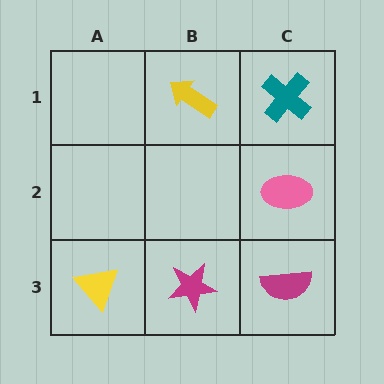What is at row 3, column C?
A magenta semicircle.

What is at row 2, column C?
A pink ellipse.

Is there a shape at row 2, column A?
No, that cell is empty.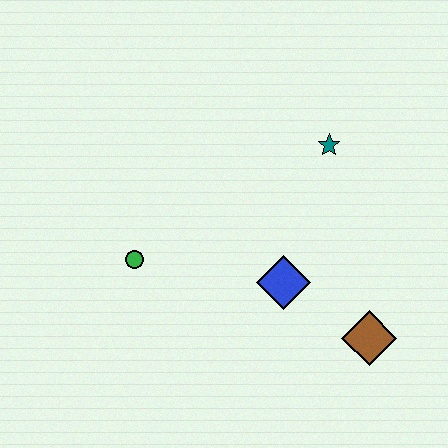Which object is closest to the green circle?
The blue diamond is closest to the green circle.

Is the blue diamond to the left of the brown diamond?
Yes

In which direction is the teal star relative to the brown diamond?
The teal star is above the brown diamond.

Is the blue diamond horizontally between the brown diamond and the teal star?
No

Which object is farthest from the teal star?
The green circle is farthest from the teal star.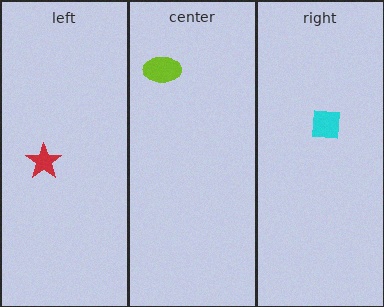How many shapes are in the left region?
1.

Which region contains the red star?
The left region.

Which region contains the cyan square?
The right region.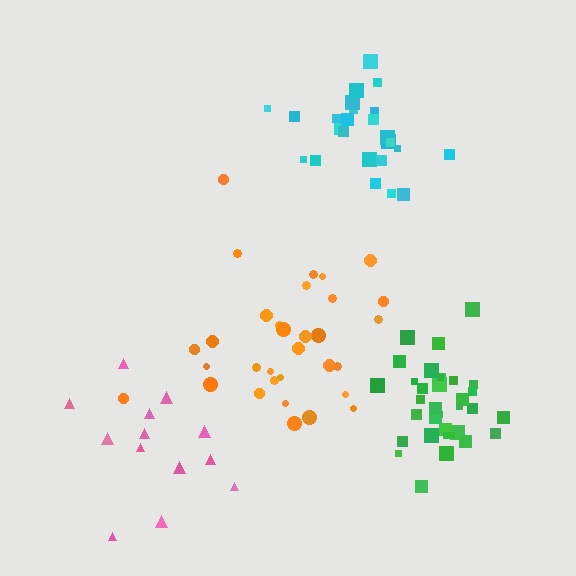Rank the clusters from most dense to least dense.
green, cyan, orange, pink.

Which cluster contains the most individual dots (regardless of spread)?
Green (34).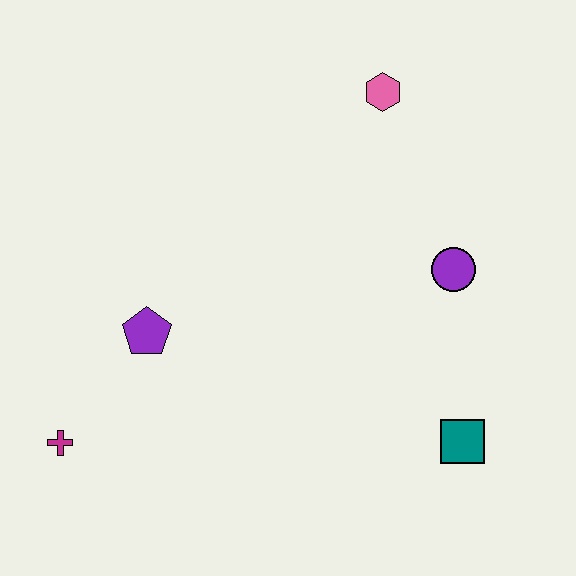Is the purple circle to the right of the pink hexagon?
Yes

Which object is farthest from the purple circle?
The magenta cross is farthest from the purple circle.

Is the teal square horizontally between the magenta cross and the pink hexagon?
No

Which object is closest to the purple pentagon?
The magenta cross is closest to the purple pentagon.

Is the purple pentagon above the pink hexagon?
No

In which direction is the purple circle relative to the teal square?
The purple circle is above the teal square.